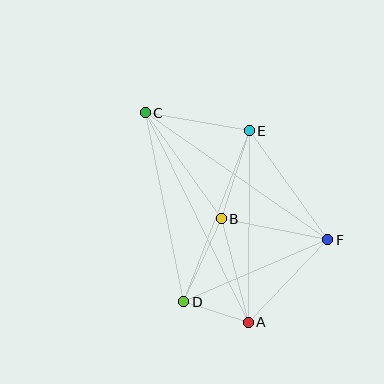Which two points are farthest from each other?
Points A and C are farthest from each other.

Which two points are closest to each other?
Points A and D are closest to each other.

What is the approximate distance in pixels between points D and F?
The distance between D and F is approximately 157 pixels.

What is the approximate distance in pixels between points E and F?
The distance between E and F is approximately 134 pixels.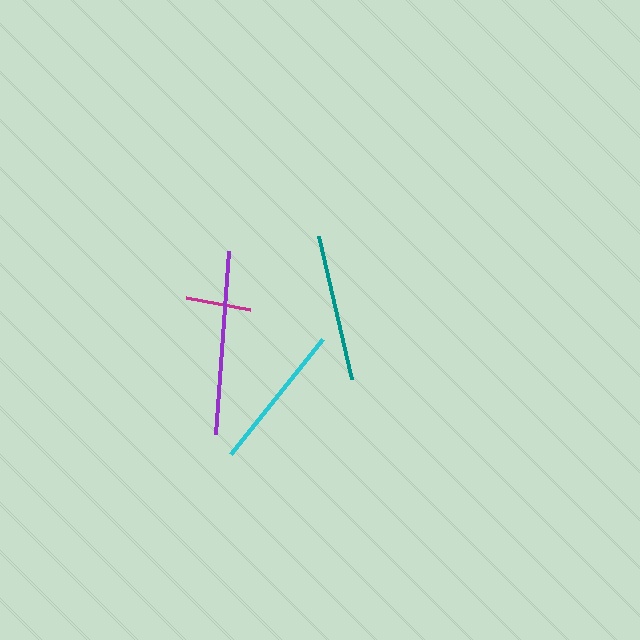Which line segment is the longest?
The purple line is the longest at approximately 183 pixels.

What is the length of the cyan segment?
The cyan segment is approximately 147 pixels long.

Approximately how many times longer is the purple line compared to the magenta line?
The purple line is approximately 2.8 times the length of the magenta line.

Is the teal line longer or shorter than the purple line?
The purple line is longer than the teal line.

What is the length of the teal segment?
The teal segment is approximately 147 pixels long.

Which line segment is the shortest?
The magenta line is the shortest at approximately 65 pixels.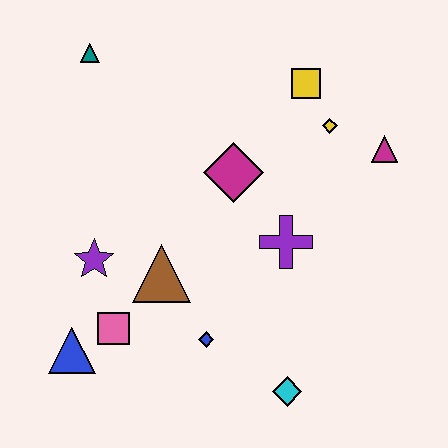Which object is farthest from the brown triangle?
The magenta triangle is farthest from the brown triangle.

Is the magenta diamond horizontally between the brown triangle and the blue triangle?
No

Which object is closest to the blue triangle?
The pink square is closest to the blue triangle.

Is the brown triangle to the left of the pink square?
No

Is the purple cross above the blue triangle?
Yes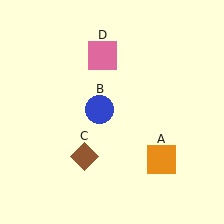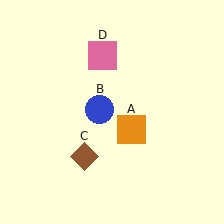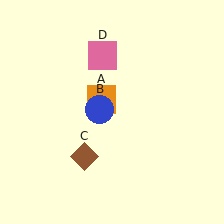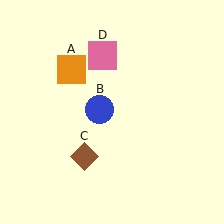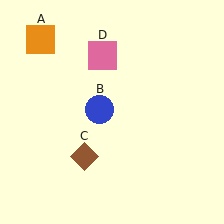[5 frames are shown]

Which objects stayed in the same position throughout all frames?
Blue circle (object B) and brown diamond (object C) and pink square (object D) remained stationary.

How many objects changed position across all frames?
1 object changed position: orange square (object A).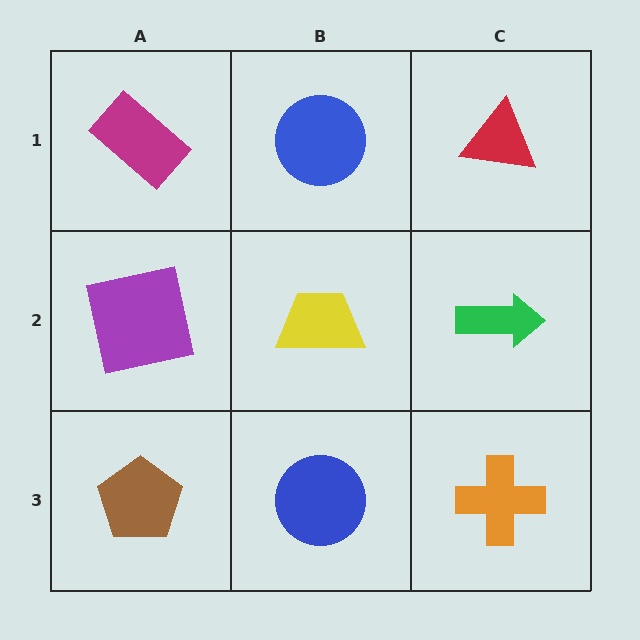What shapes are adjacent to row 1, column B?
A yellow trapezoid (row 2, column B), a magenta rectangle (row 1, column A), a red triangle (row 1, column C).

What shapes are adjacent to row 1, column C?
A green arrow (row 2, column C), a blue circle (row 1, column B).